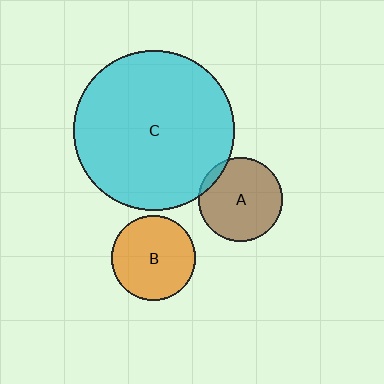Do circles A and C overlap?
Yes.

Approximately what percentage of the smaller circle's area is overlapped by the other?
Approximately 5%.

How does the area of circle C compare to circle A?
Approximately 3.7 times.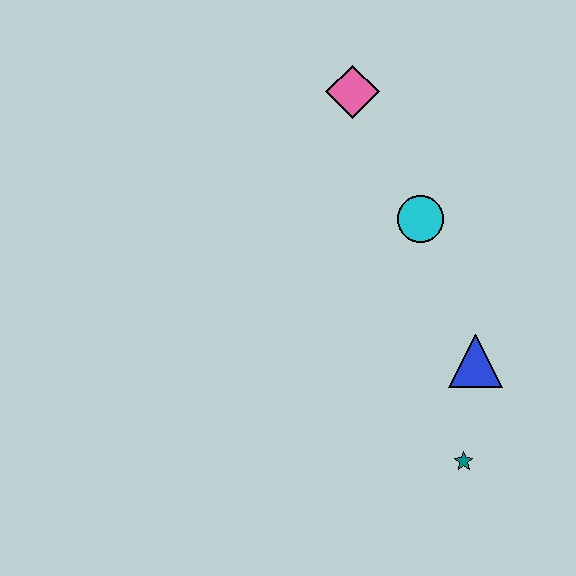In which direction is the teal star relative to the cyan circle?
The teal star is below the cyan circle.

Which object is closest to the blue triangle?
The teal star is closest to the blue triangle.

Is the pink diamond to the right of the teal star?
No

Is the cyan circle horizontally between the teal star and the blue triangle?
No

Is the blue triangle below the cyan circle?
Yes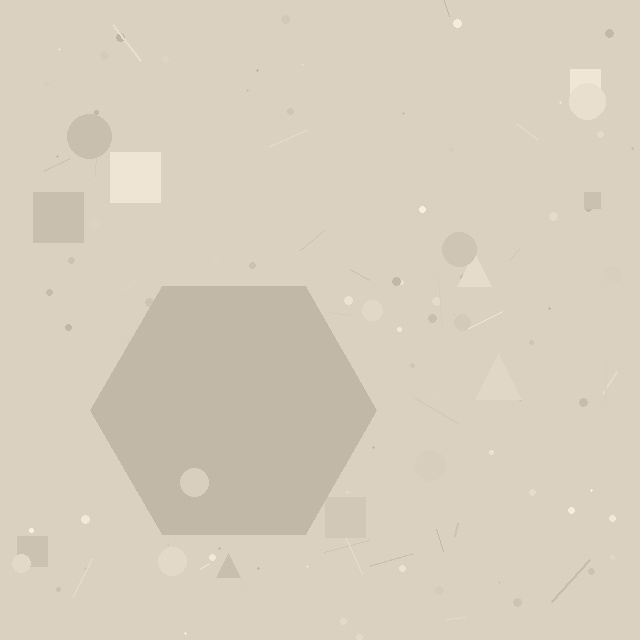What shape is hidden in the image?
A hexagon is hidden in the image.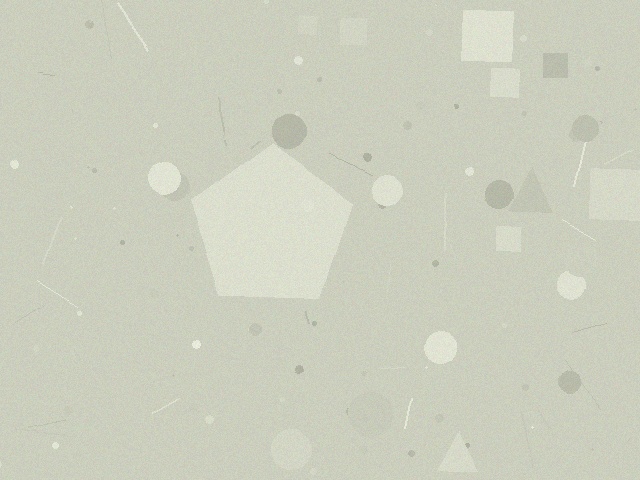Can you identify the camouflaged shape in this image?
The camouflaged shape is a pentagon.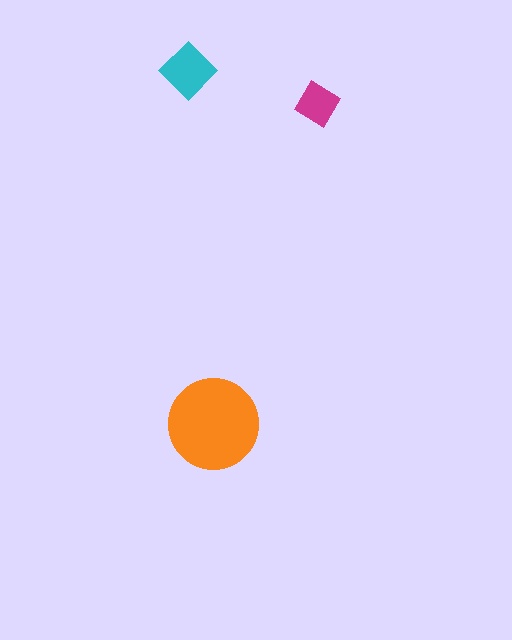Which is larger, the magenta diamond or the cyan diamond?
The cyan diamond.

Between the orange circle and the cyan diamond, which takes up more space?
The orange circle.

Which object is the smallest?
The magenta diamond.